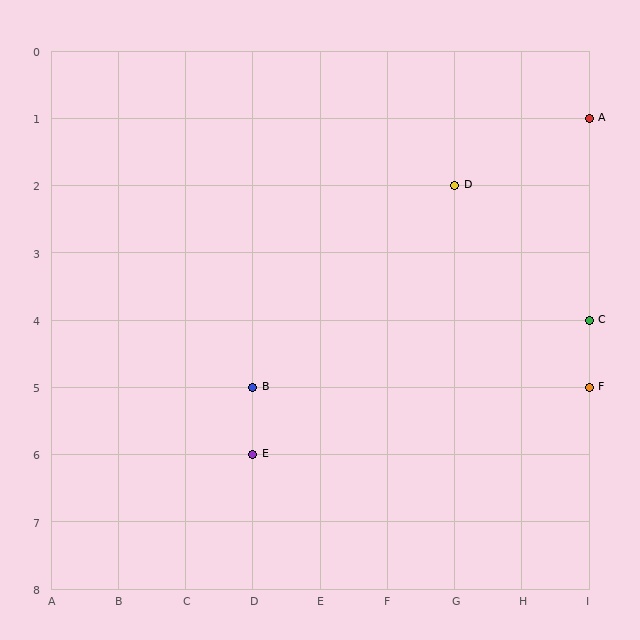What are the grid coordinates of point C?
Point C is at grid coordinates (I, 4).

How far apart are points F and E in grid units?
Points F and E are 5 columns and 1 row apart (about 5.1 grid units diagonally).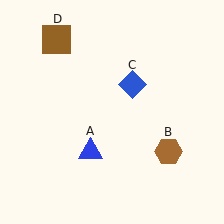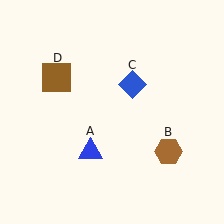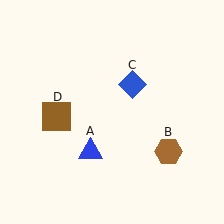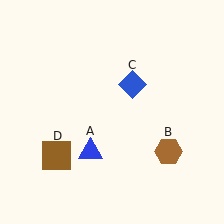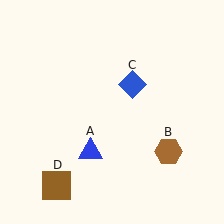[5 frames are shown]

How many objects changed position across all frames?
1 object changed position: brown square (object D).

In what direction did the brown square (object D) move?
The brown square (object D) moved down.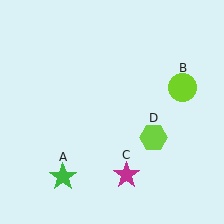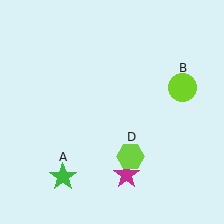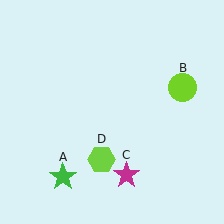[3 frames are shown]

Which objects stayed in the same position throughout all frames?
Green star (object A) and lime circle (object B) and magenta star (object C) remained stationary.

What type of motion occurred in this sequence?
The lime hexagon (object D) rotated clockwise around the center of the scene.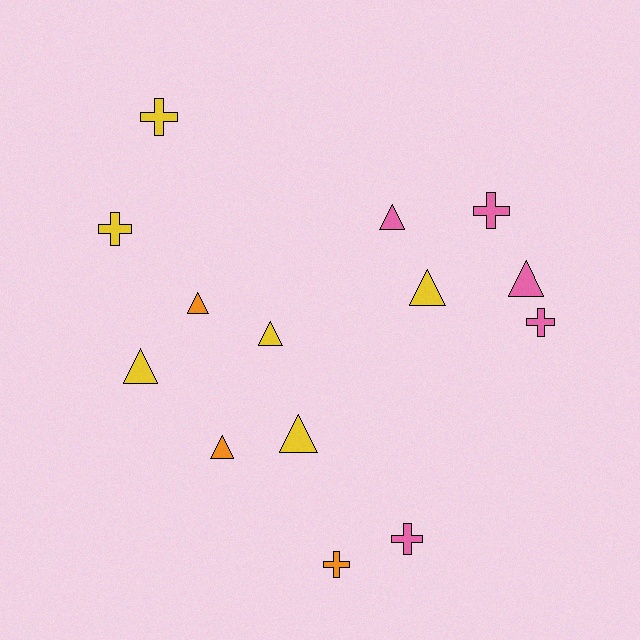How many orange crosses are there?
There is 1 orange cross.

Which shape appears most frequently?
Triangle, with 8 objects.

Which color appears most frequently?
Yellow, with 6 objects.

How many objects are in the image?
There are 14 objects.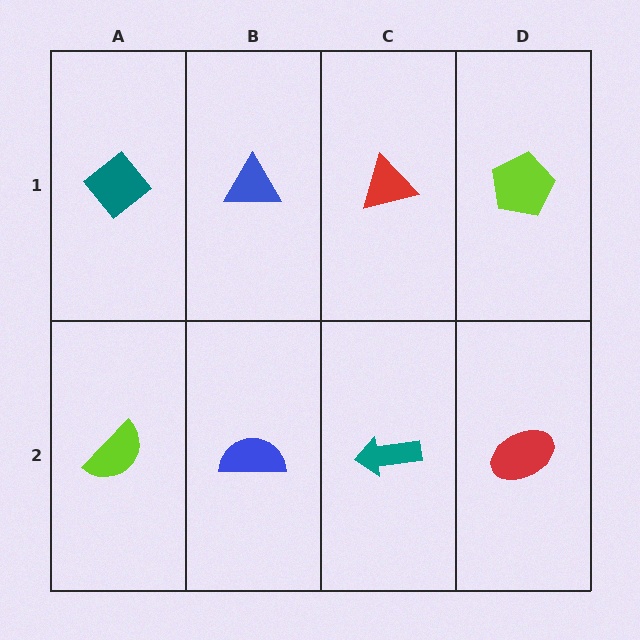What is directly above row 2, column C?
A red triangle.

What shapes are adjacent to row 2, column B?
A blue triangle (row 1, column B), a lime semicircle (row 2, column A), a teal arrow (row 2, column C).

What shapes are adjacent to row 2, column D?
A lime pentagon (row 1, column D), a teal arrow (row 2, column C).